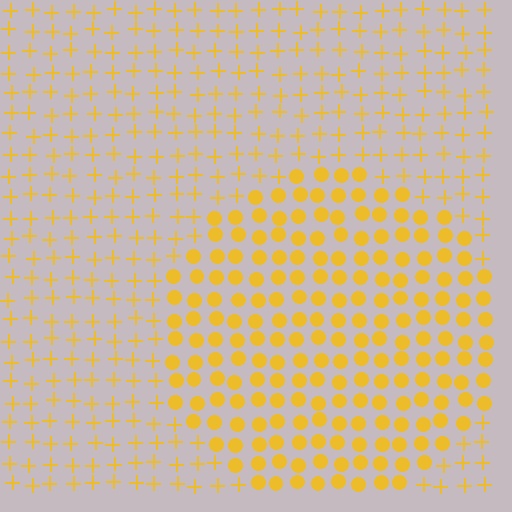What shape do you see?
I see a circle.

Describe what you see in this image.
The image is filled with small yellow elements arranged in a uniform grid. A circle-shaped region contains circles, while the surrounding area contains plus signs. The boundary is defined purely by the change in element shape.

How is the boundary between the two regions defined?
The boundary is defined by a change in element shape: circles inside vs. plus signs outside. All elements share the same color and spacing.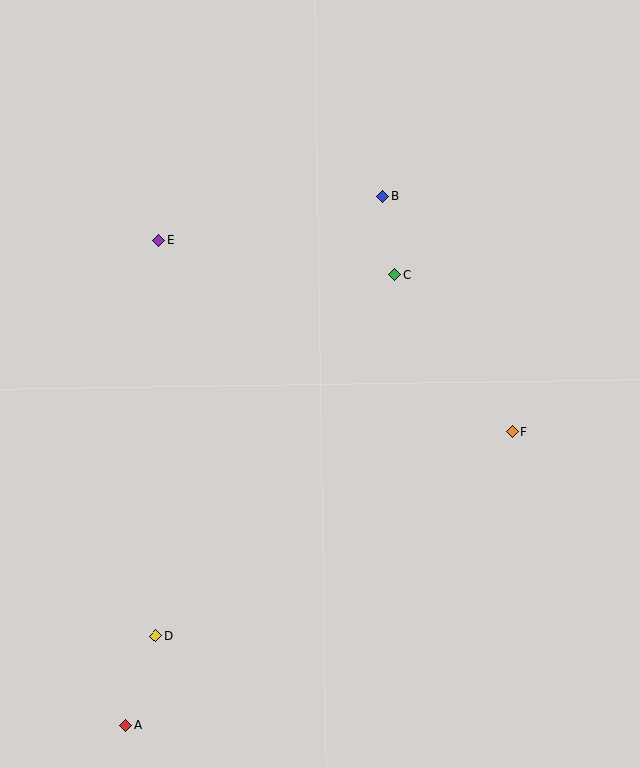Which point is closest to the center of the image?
Point C at (395, 275) is closest to the center.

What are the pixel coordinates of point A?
Point A is at (126, 725).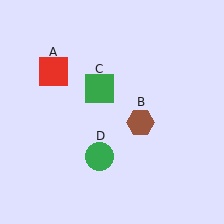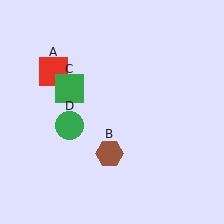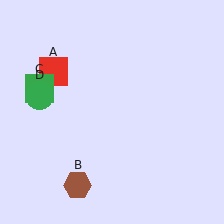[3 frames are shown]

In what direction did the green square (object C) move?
The green square (object C) moved left.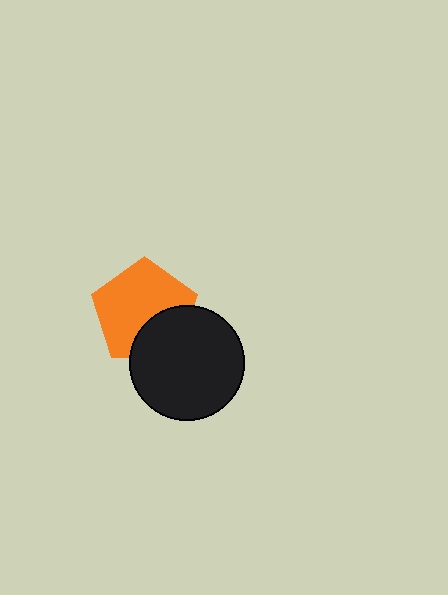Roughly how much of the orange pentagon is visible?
Most of it is visible (roughly 70%).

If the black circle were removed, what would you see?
You would see the complete orange pentagon.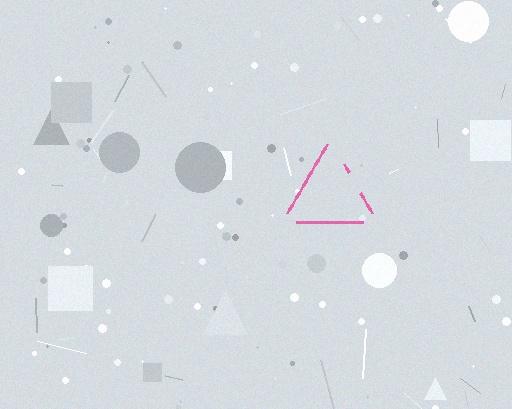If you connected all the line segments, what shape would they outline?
They would outline a triangle.